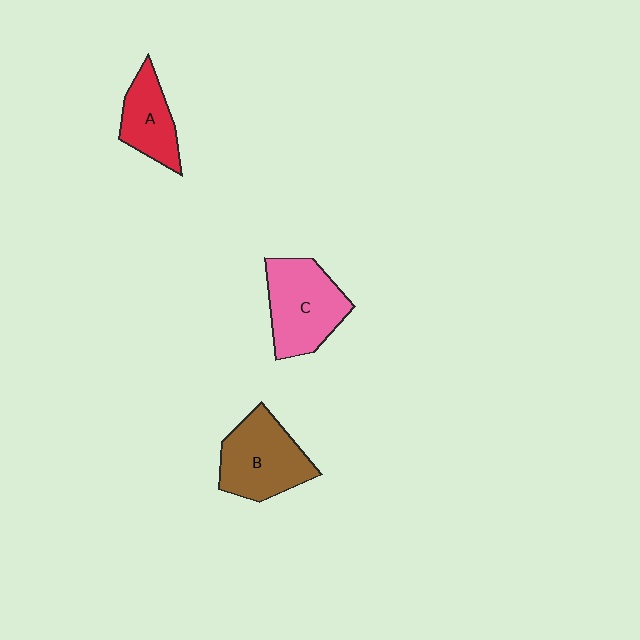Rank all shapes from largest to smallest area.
From largest to smallest: C (pink), B (brown), A (red).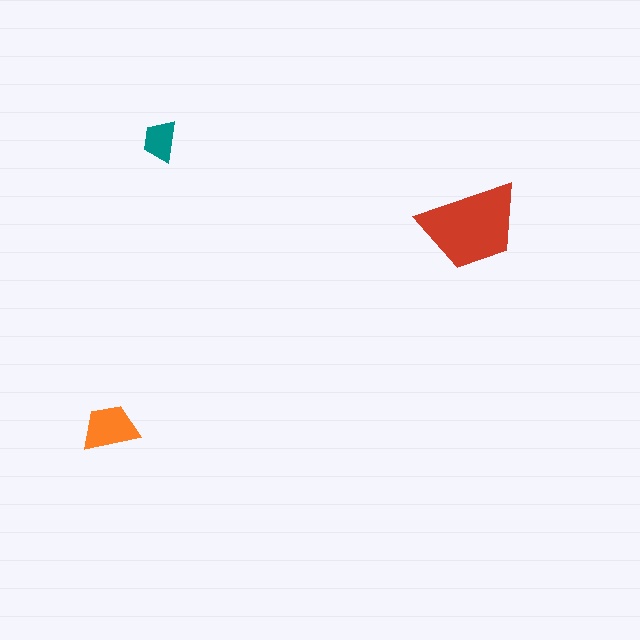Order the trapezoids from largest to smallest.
the red one, the orange one, the teal one.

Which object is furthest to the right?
The red trapezoid is rightmost.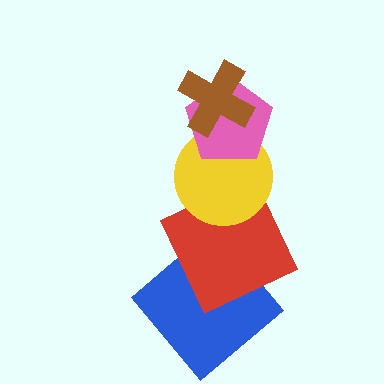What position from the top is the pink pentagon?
The pink pentagon is 2nd from the top.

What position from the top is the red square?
The red square is 4th from the top.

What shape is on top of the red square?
The yellow circle is on top of the red square.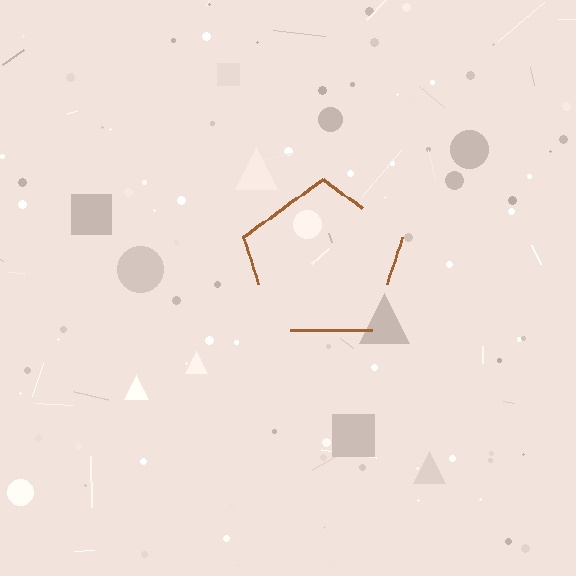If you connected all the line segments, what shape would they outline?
They would outline a pentagon.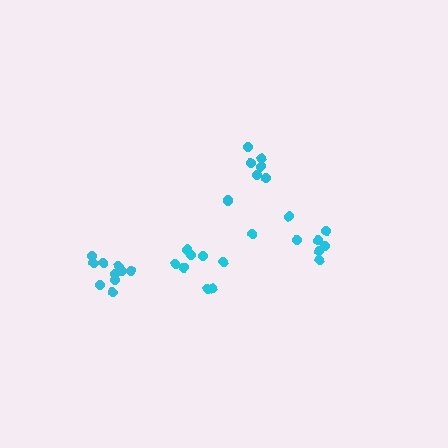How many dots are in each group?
Group 1: 9 dots, Group 2: 7 dots, Group 3: 10 dots, Group 4: 8 dots (34 total).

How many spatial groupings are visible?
There are 4 spatial groupings.